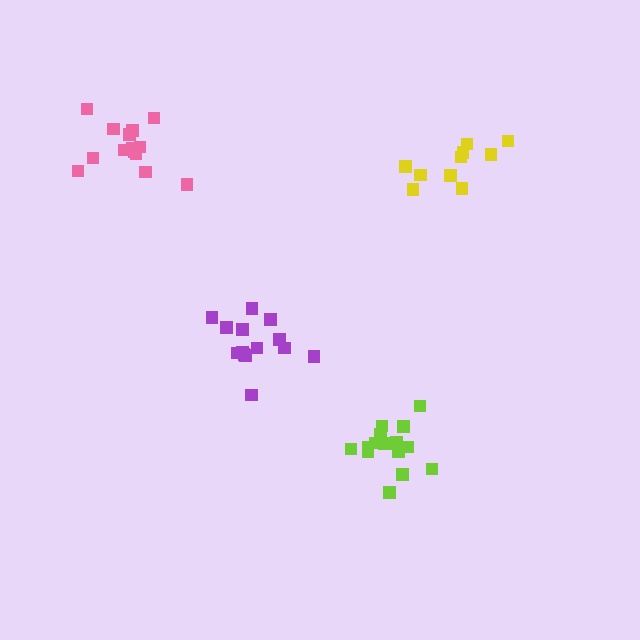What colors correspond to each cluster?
The clusters are colored: pink, lime, purple, yellow.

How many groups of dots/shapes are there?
There are 4 groups.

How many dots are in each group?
Group 1: 15 dots, Group 2: 16 dots, Group 3: 14 dots, Group 4: 10 dots (55 total).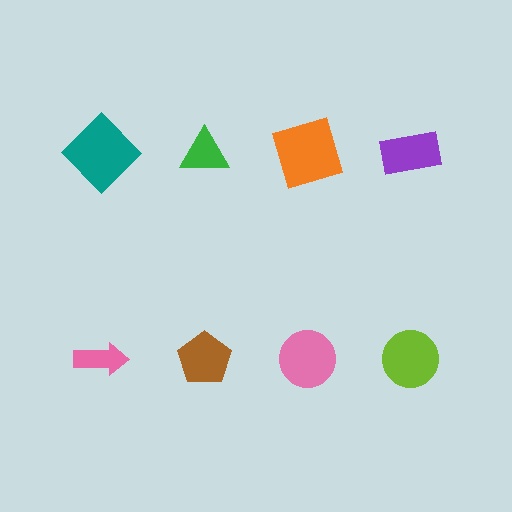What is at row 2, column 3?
A pink circle.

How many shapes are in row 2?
4 shapes.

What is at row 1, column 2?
A green triangle.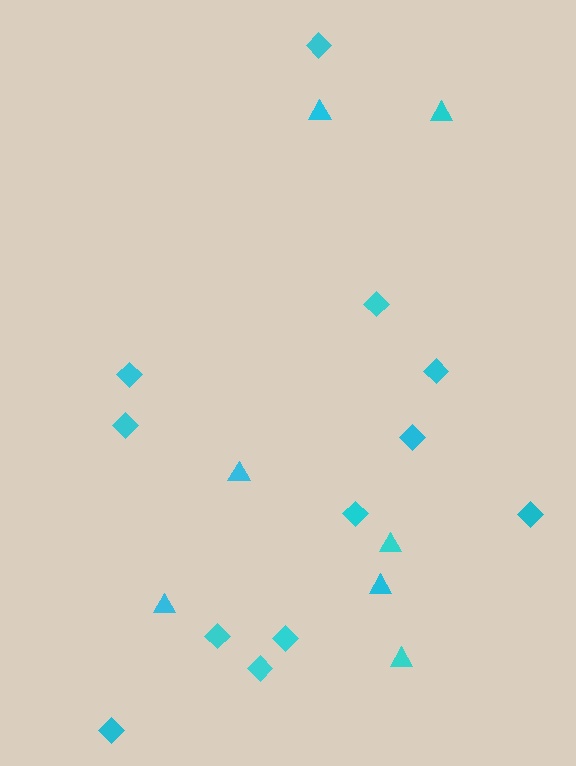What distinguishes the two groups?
There are 2 groups: one group of triangles (7) and one group of diamonds (12).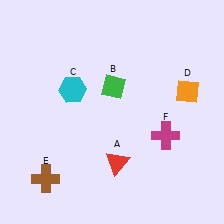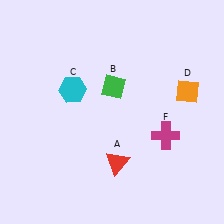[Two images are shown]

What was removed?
The brown cross (E) was removed in Image 2.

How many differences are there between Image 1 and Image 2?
There is 1 difference between the two images.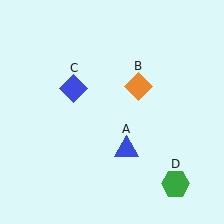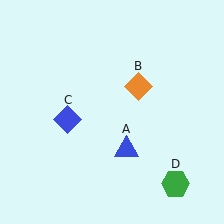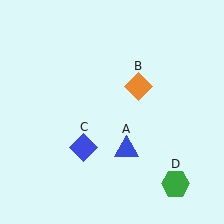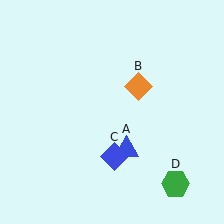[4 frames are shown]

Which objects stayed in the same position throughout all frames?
Blue triangle (object A) and orange diamond (object B) and green hexagon (object D) remained stationary.